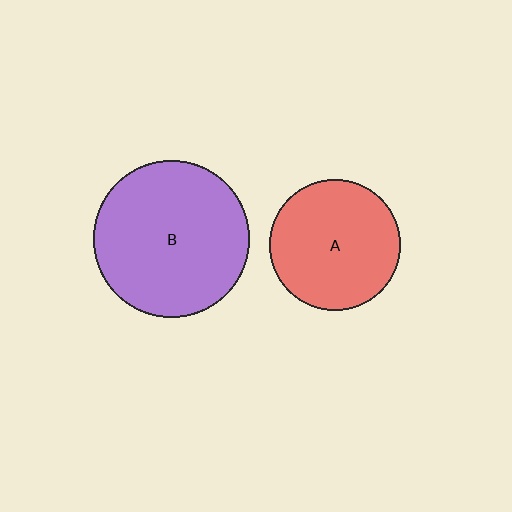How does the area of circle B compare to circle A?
Approximately 1.4 times.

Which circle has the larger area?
Circle B (purple).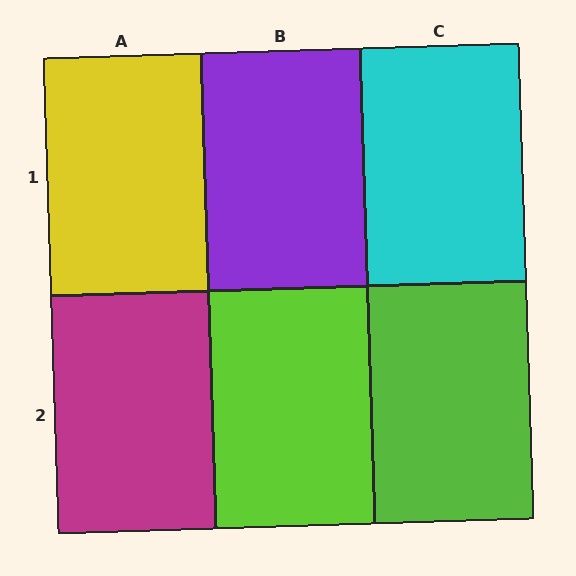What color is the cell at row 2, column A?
Magenta.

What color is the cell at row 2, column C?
Lime.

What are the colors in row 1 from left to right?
Yellow, purple, cyan.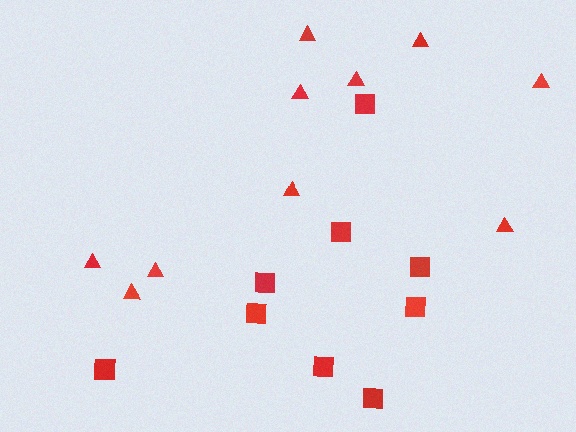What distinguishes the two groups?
There are 2 groups: one group of triangles (10) and one group of squares (9).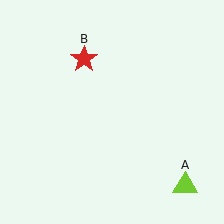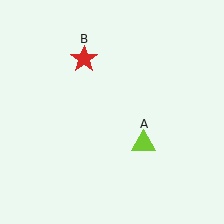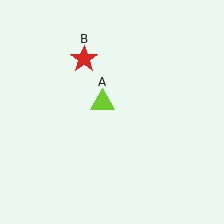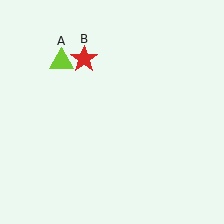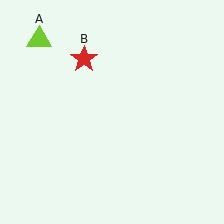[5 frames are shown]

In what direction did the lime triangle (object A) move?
The lime triangle (object A) moved up and to the left.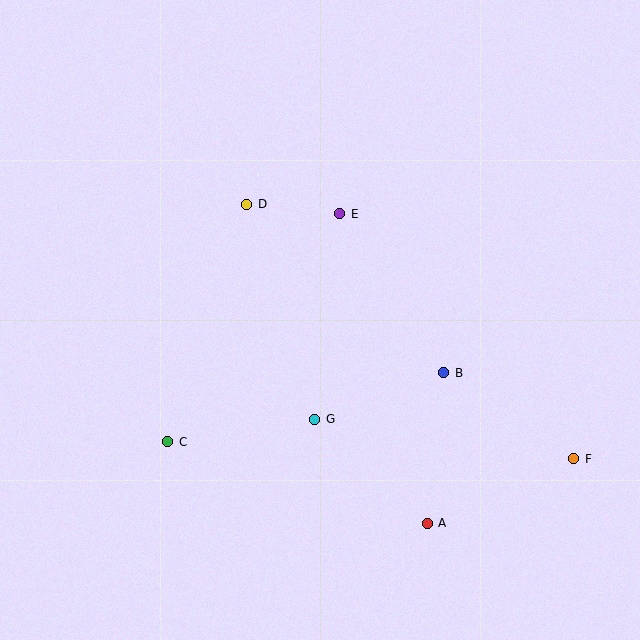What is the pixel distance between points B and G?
The distance between B and G is 137 pixels.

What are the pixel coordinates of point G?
Point G is at (315, 419).